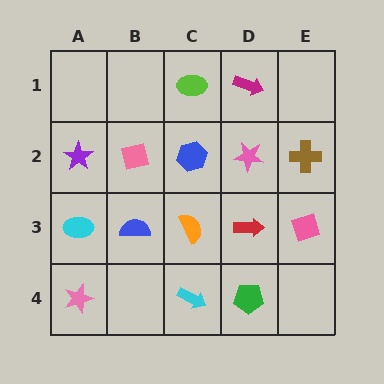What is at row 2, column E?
A brown cross.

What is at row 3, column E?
A pink diamond.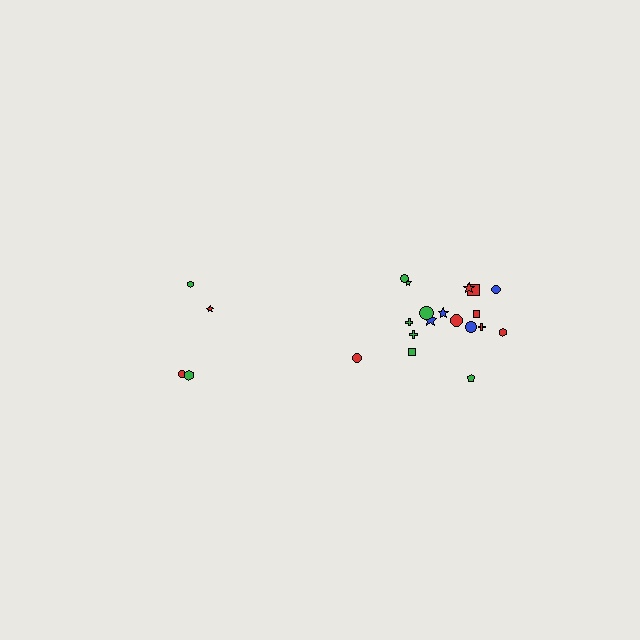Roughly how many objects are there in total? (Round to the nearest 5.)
Roughly 20 objects in total.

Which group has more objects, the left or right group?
The right group.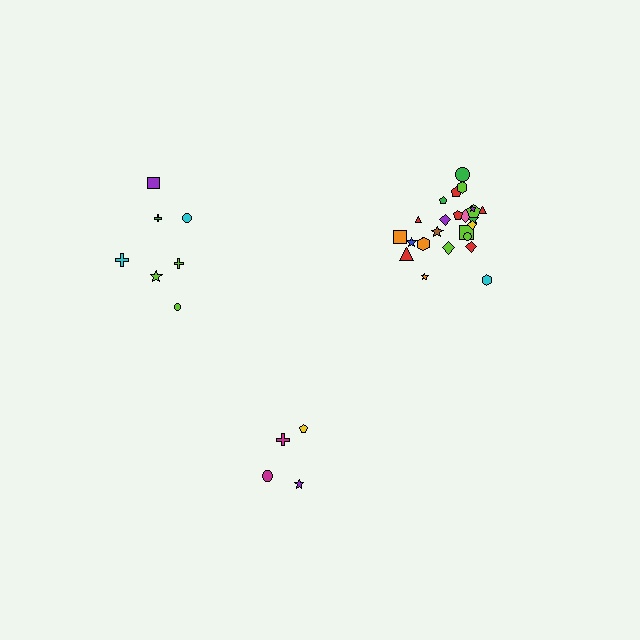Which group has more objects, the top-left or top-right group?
The top-right group.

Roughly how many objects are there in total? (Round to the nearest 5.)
Roughly 35 objects in total.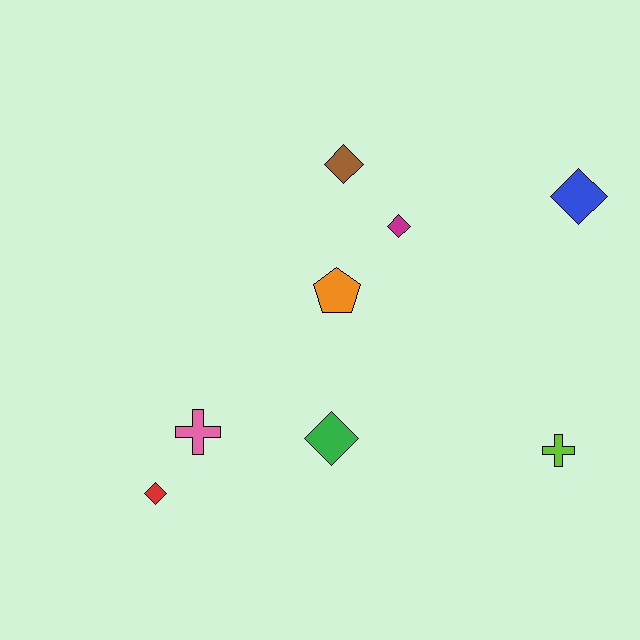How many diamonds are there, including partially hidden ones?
There are 5 diamonds.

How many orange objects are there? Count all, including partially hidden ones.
There is 1 orange object.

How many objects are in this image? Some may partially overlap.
There are 8 objects.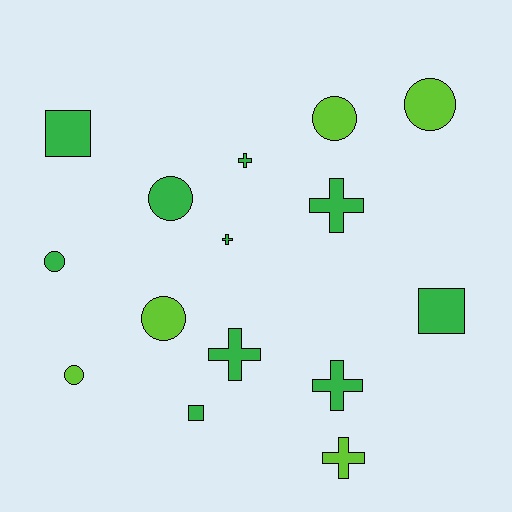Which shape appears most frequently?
Cross, with 6 objects.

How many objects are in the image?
There are 15 objects.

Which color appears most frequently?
Green, with 10 objects.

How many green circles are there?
There are 2 green circles.